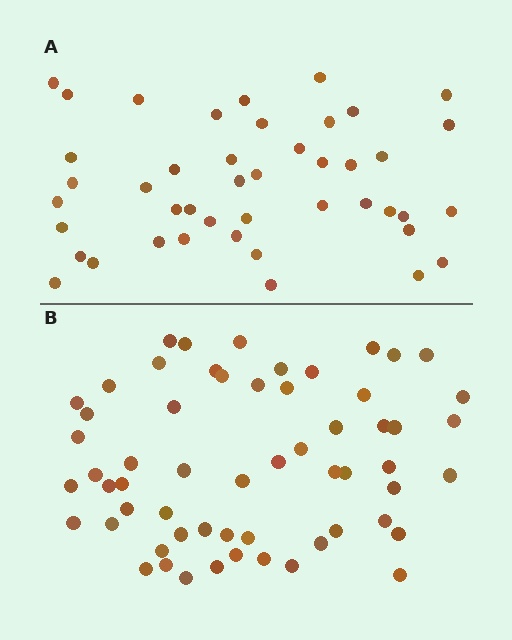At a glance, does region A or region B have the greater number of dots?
Region B (the bottom region) has more dots.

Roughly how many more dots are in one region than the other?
Region B has approximately 15 more dots than region A.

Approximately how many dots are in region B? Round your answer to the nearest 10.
About 60 dots. (The exact count is 59, which rounds to 60.)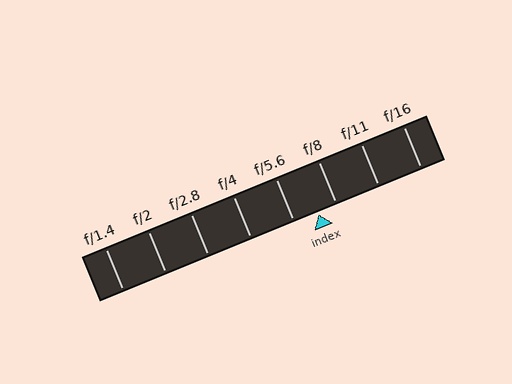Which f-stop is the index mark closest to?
The index mark is closest to f/8.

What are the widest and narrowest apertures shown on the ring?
The widest aperture shown is f/1.4 and the narrowest is f/16.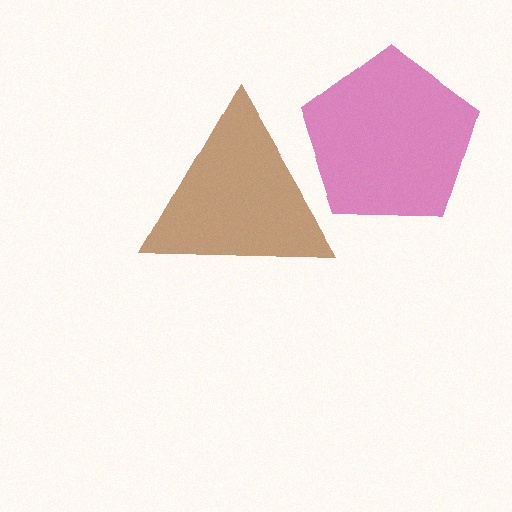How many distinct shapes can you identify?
There are 2 distinct shapes: a brown triangle, a magenta pentagon.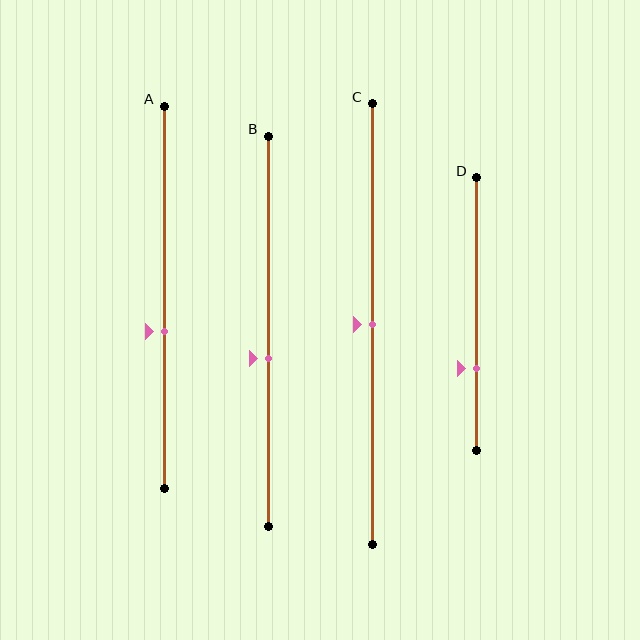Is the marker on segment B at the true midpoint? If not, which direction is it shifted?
No, the marker on segment B is shifted downward by about 7% of the segment length.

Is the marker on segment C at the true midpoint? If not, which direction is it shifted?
Yes, the marker on segment C is at the true midpoint.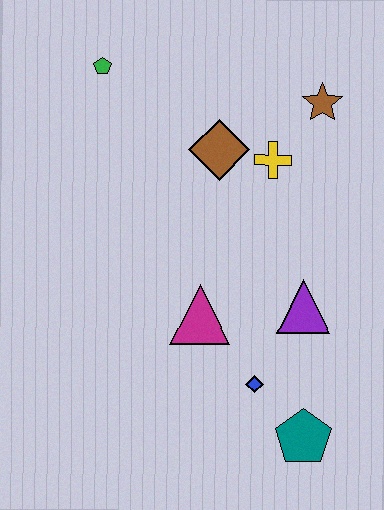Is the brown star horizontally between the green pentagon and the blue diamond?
No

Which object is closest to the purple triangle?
The blue diamond is closest to the purple triangle.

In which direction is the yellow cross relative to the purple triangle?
The yellow cross is above the purple triangle.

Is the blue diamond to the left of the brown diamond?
No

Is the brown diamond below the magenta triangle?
No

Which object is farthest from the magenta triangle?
The green pentagon is farthest from the magenta triangle.